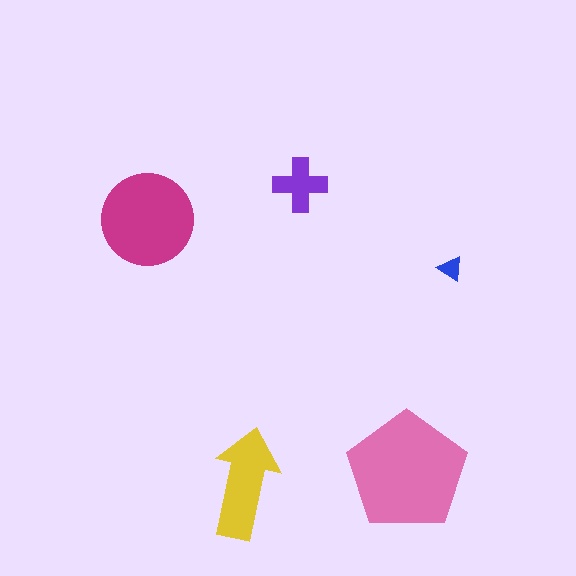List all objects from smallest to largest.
The blue triangle, the purple cross, the yellow arrow, the magenta circle, the pink pentagon.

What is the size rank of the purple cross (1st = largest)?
4th.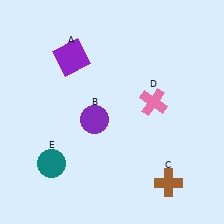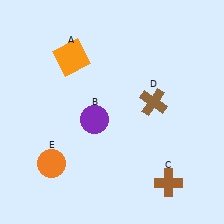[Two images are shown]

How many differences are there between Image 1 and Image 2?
There are 3 differences between the two images.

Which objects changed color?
A changed from purple to orange. D changed from pink to brown. E changed from teal to orange.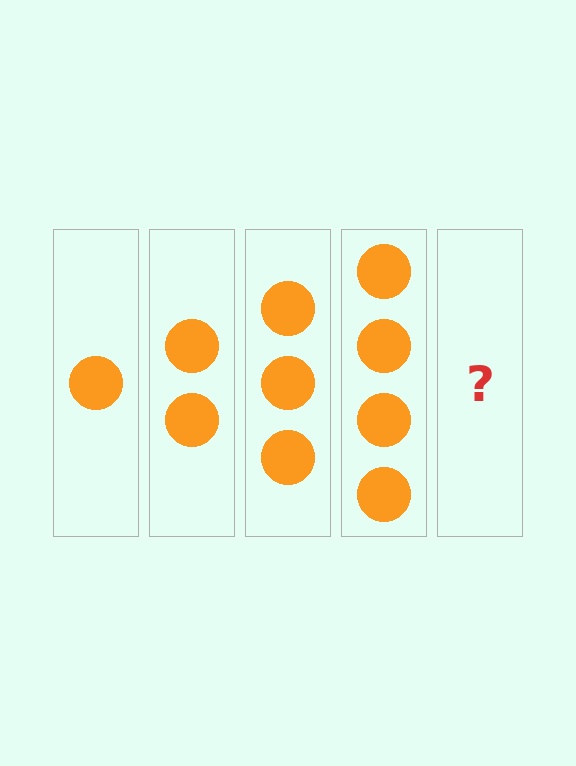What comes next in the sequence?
The next element should be 5 circles.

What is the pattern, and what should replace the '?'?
The pattern is that each step adds one more circle. The '?' should be 5 circles.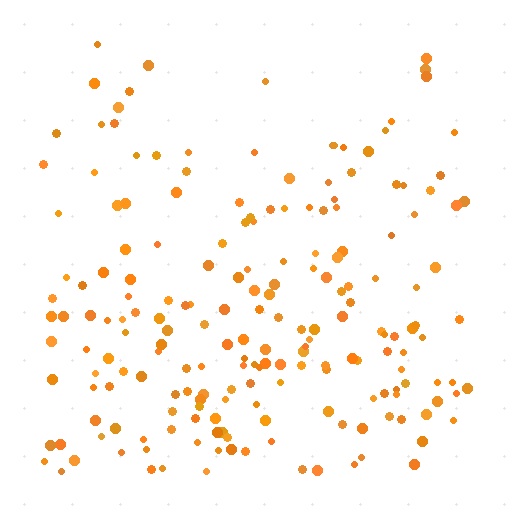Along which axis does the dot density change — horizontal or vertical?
Vertical.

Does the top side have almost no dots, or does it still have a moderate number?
Still a moderate number, just noticeably fewer than the bottom.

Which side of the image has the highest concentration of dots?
The bottom.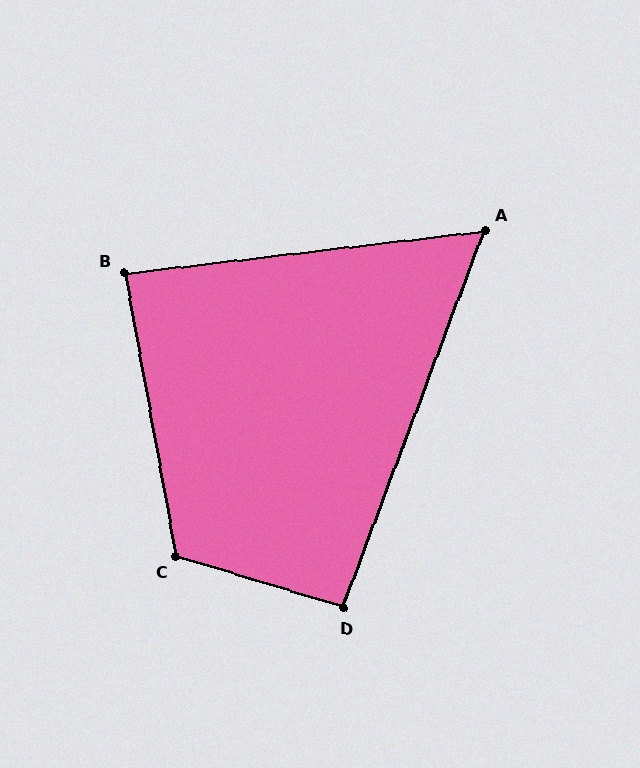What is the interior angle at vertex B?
Approximately 86 degrees (approximately right).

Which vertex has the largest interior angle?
C, at approximately 117 degrees.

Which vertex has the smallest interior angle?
A, at approximately 63 degrees.